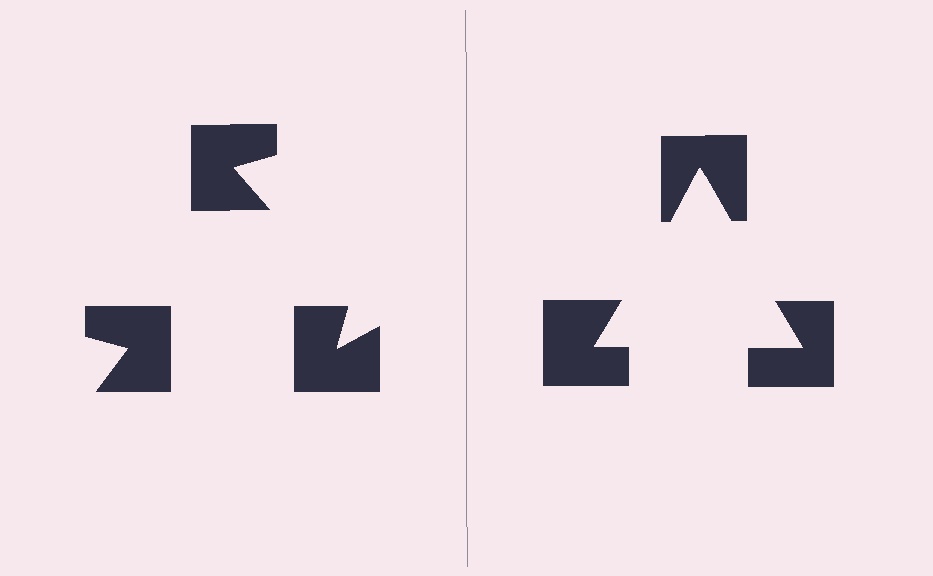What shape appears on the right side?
An illusory triangle.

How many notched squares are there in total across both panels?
6 — 3 on each side.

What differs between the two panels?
The notched squares are positioned identically on both sides; only the wedge orientations differ. On the right they align to a triangle; on the left they are misaligned.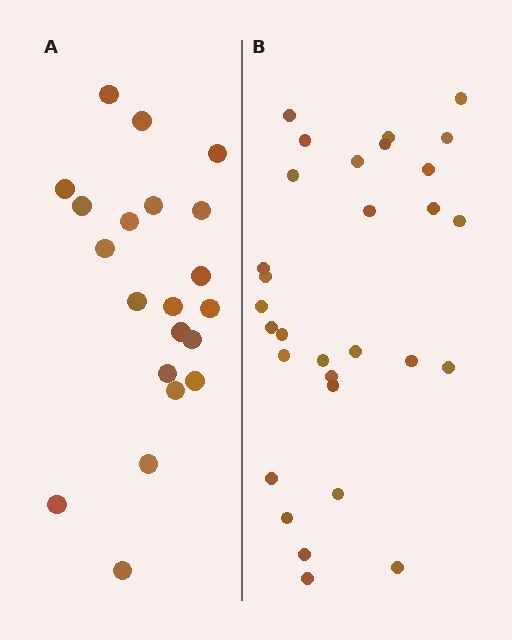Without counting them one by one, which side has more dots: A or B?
Region B (the right region) has more dots.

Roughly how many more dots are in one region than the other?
Region B has roughly 8 or so more dots than region A.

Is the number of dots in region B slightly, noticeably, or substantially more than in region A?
Region B has noticeably more, but not dramatically so. The ratio is roughly 1.4 to 1.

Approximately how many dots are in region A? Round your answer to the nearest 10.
About 20 dots. (The exact count is 21, which rounds to 20.)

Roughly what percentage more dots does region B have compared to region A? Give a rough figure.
About 45% more.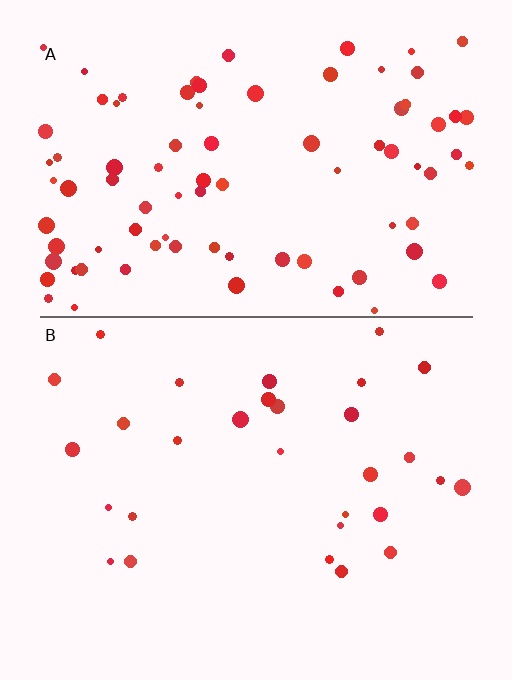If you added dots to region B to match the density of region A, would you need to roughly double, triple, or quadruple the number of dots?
Approximately triple.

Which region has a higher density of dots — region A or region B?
A (the top).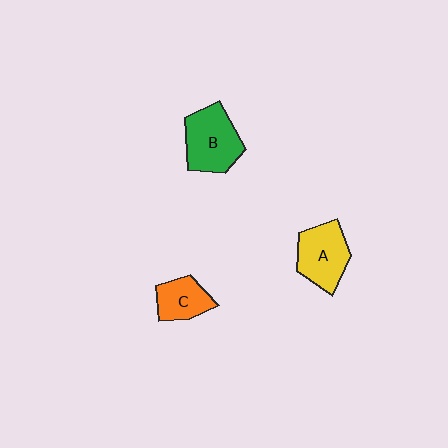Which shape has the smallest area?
Shape C (orange).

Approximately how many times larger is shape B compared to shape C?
Approximately 1.6 times.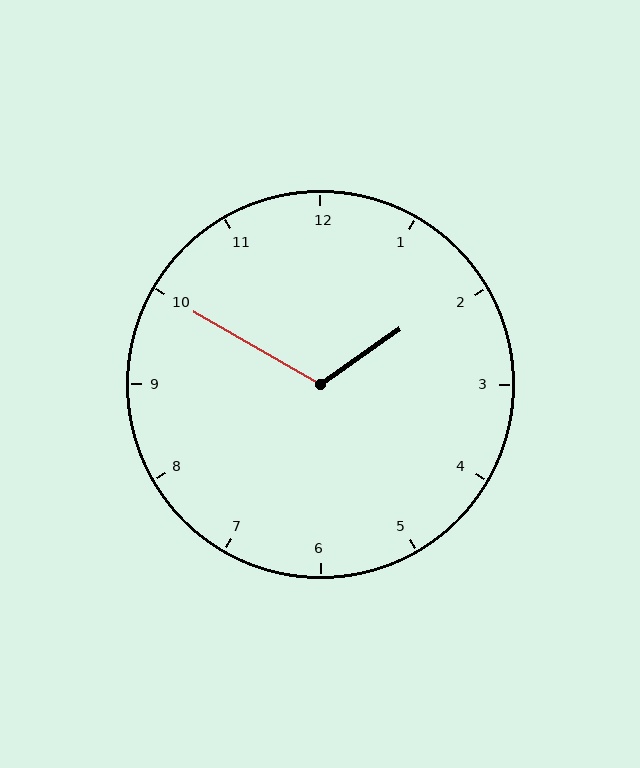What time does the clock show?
1:50.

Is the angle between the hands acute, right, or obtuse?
It is obtuse.